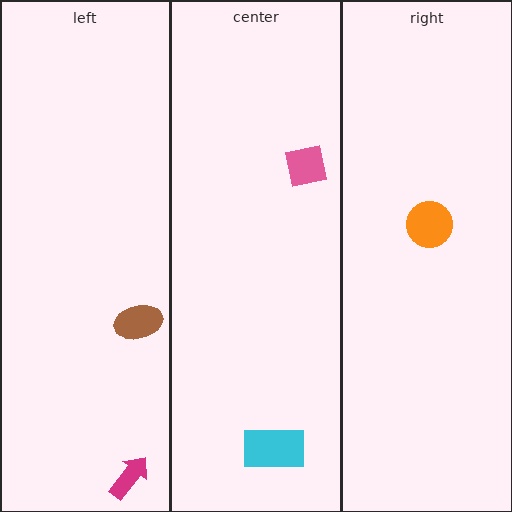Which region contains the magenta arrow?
The left region.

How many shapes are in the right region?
1.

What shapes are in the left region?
The magenta arrow, the brown ellipse.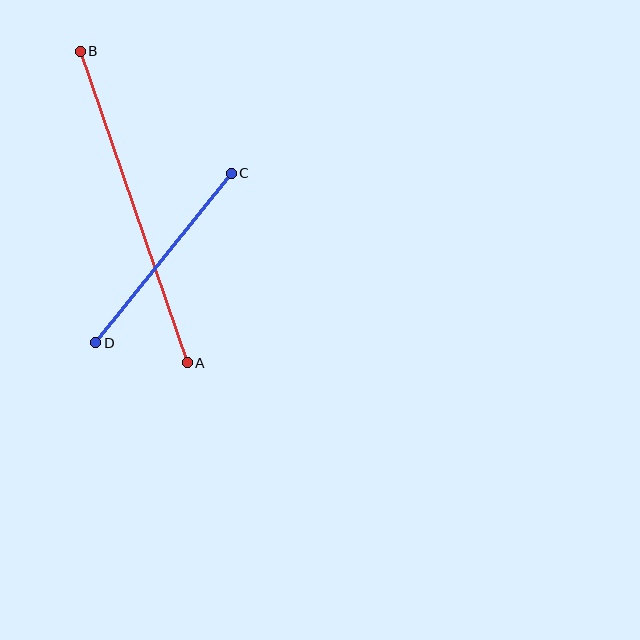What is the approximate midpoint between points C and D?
The midpoint is at approximately (163, 258) pixels.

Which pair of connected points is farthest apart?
Points A and B are farthest apart.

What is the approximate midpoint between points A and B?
The midpoint is at approximately (134, 207) pixels.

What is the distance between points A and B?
The distance is approximately 329 pixels.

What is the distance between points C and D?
The distance is approximately 217 pixels.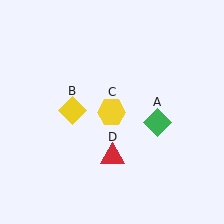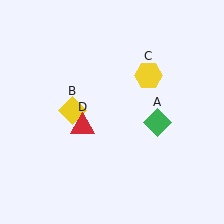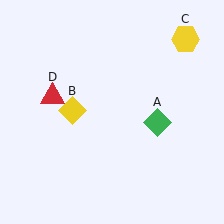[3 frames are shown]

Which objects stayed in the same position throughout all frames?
Green diamond (object A) and yellow diamond (object B) remained stationary.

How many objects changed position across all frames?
2 objects changed position: yellow hexagon (object C), red triangle (object D).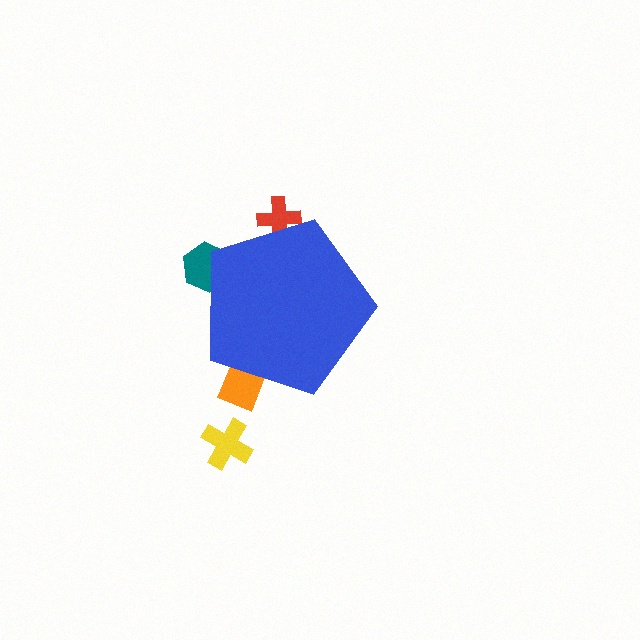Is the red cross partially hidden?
Yes, the red cross is partially hidden behind the blue pentagon.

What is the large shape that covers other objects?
A blue pentagon.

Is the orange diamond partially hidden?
Yes, the orange diamond is partially hidden behind the blue pentagon.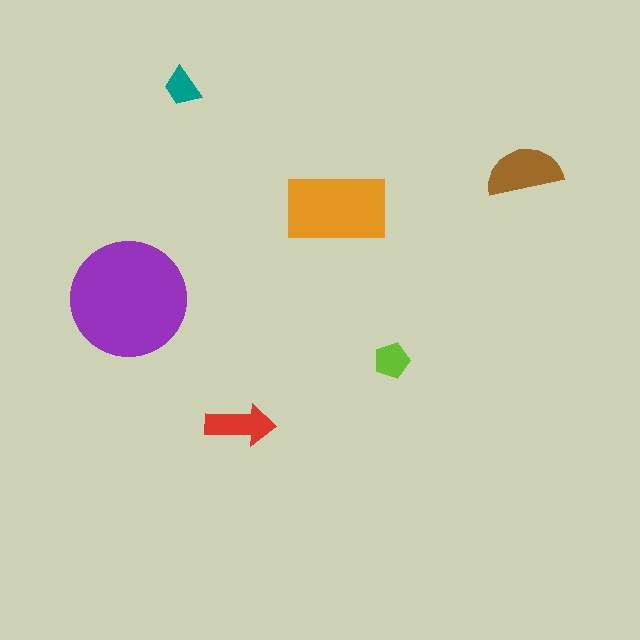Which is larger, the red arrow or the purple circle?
The purple circle.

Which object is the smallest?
The teal trapezoid.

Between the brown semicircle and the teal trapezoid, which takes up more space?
The brown semicircle.